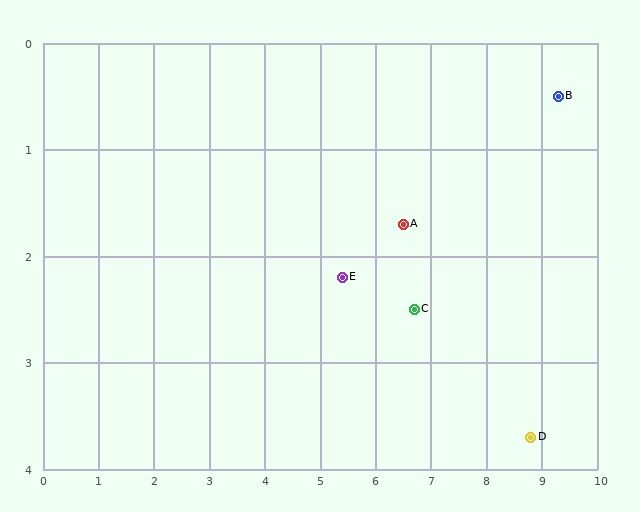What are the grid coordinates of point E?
Point E is at approximately (5.4, 2.2).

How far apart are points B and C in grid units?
Points B and C are about 3.3 grid units apart.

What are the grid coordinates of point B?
Point B is at approximately (9.3, 0.5).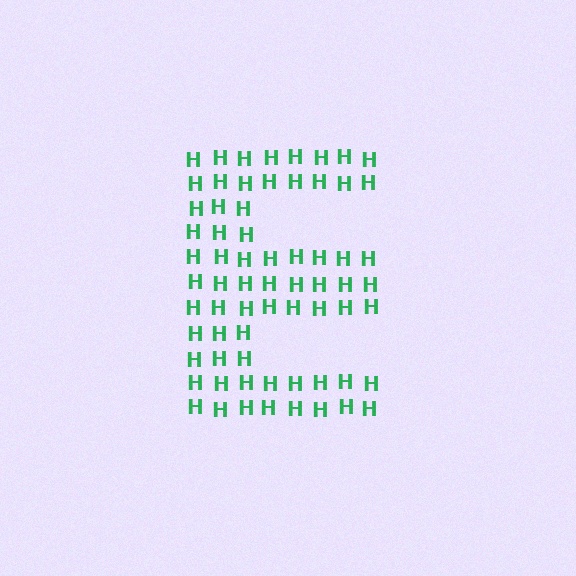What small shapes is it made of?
It is made of small letter H's.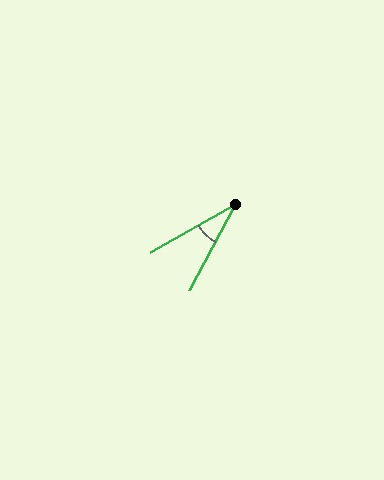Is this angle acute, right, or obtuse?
It is acute.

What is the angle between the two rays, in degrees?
Approximately 33 degrees.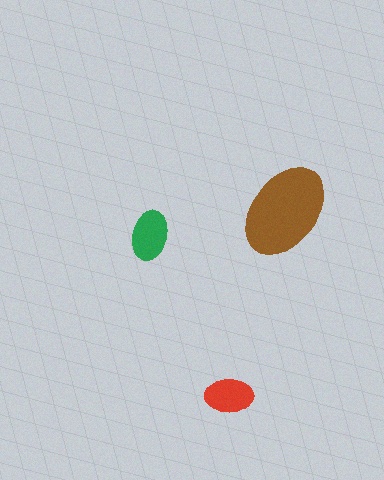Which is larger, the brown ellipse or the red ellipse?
The brown one.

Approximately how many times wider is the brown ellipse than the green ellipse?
About 2 times wider.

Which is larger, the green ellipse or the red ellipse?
The green one.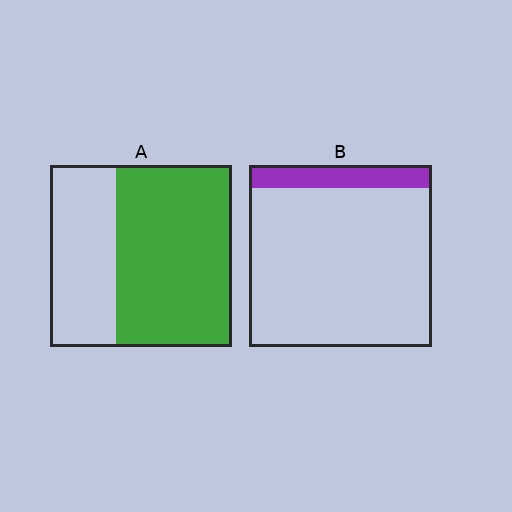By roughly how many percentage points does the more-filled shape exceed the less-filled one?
By roughly 50 percentage points (A over B).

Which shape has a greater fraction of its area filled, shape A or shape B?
Shape A.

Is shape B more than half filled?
No.